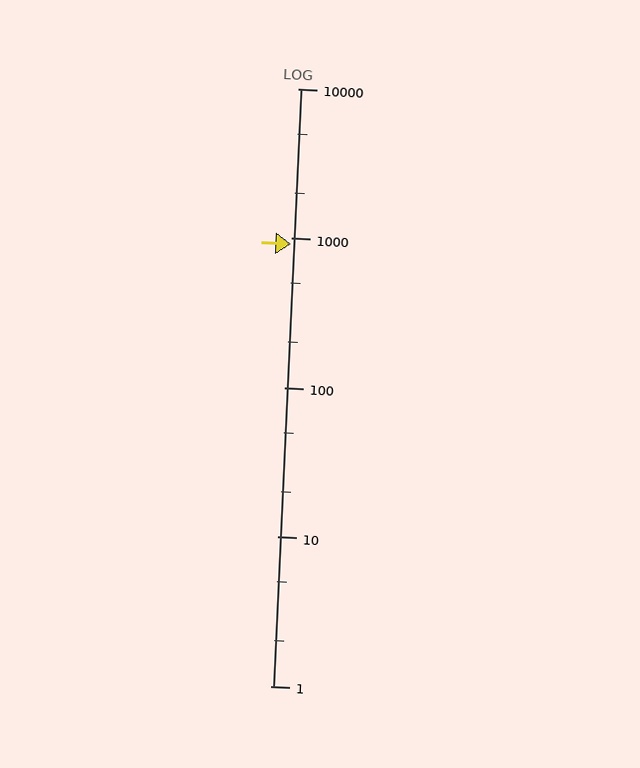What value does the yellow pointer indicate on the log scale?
The pointer indicates approximately 910.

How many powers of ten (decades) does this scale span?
The scale spans 4 decades, from 1 to 10000.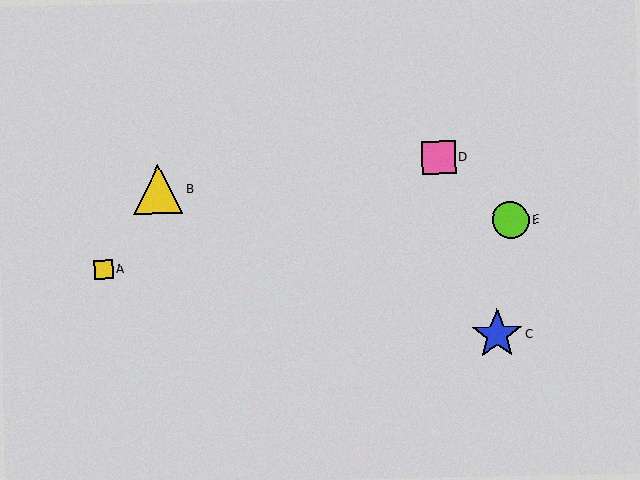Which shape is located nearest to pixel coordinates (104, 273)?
The yellow square (labeled A) at (103, 270) is nearest to that location.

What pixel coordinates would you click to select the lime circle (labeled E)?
Click at (511, 220) to select the lime circle E.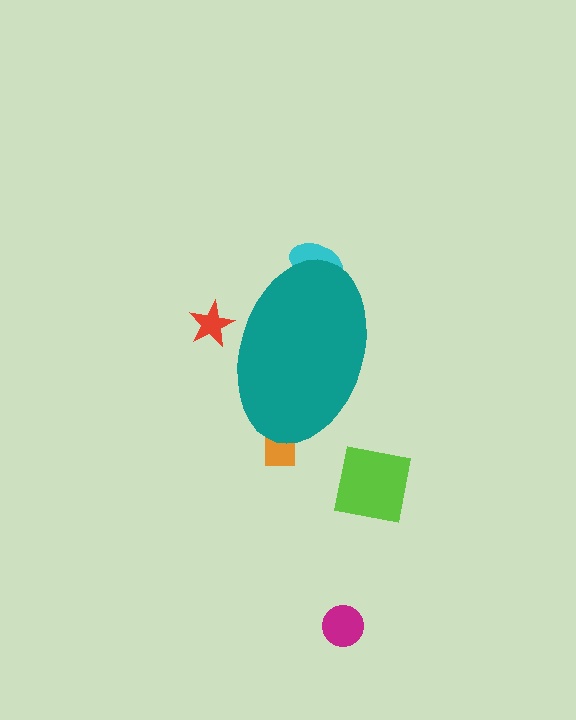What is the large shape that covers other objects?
A teal ellipse.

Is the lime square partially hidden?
No, the lime square is fully visible.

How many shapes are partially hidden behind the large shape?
3 shapes are partially hidden.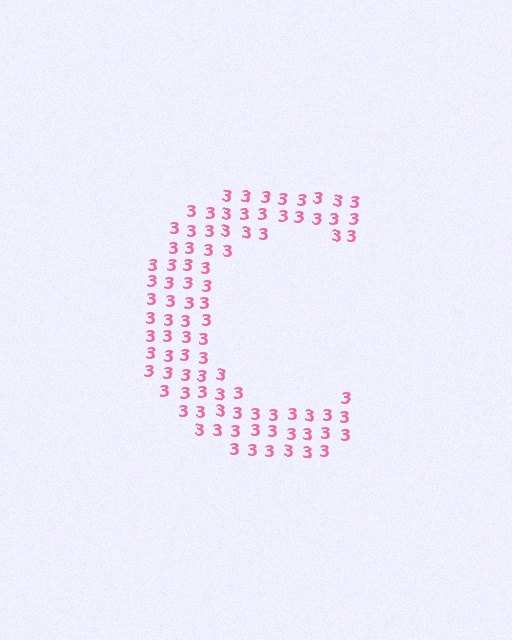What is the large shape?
The large shape is the letter C.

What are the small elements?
The small elements are digit 3's.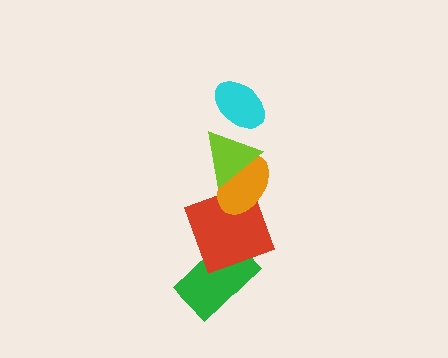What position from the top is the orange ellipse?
The orange ellipse is 3rd from the top.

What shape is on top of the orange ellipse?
The lime triangle is on top of the orange ellipse.